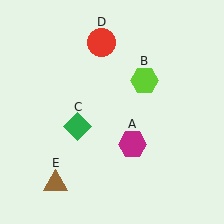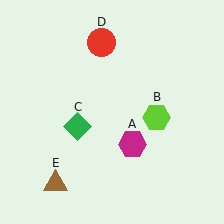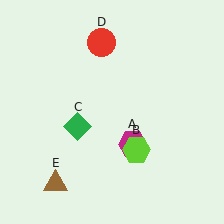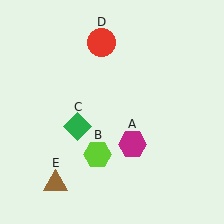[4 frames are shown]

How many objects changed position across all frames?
1 object changed position: lime hexagon (object B).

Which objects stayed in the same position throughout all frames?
Magenta hexagon (object A) and green diamond (object C) and red circle (object D) and brown triangle (object E) remained stationary.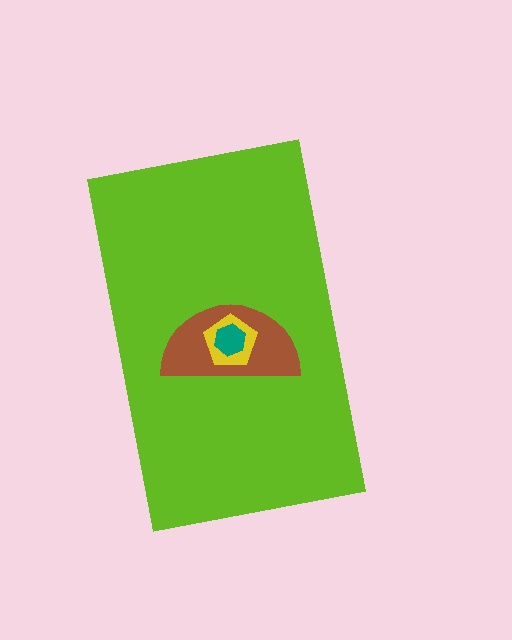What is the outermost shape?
The lime rectangle.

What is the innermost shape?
The teal hexagon.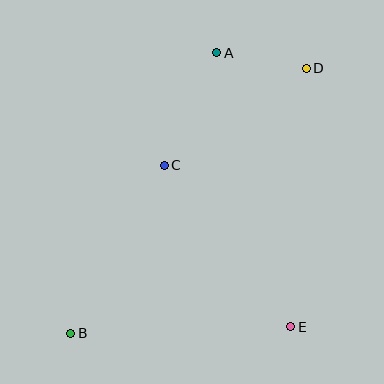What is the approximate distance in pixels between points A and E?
The distance between A and E is approximately 284 pixels.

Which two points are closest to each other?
Points A and D are closest to each other.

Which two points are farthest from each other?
Points B and D are farthest from each other.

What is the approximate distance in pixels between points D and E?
The distance between D and E is approximately 259 pixels.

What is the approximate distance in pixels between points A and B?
The distance between A and B is approximately 316 pixels.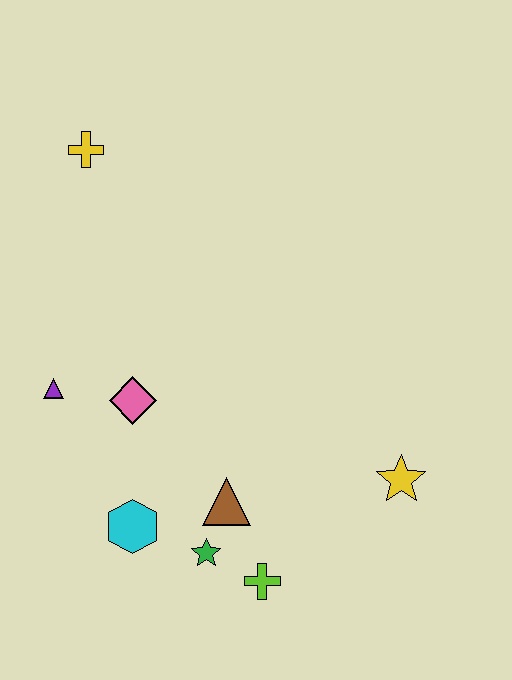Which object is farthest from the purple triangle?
The yellow star is farthest from the purple triangle.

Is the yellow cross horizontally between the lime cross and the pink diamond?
No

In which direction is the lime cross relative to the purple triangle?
The lime cross is to the right of the purple triangle.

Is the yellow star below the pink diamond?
Yes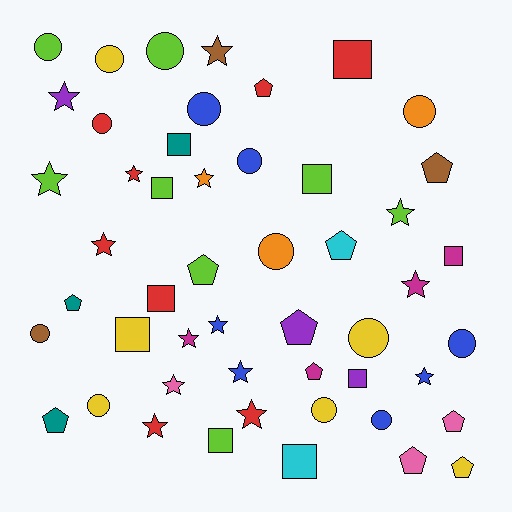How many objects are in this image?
There are 50 objects.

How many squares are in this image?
There are 10 squares.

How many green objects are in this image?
There are no green objects.